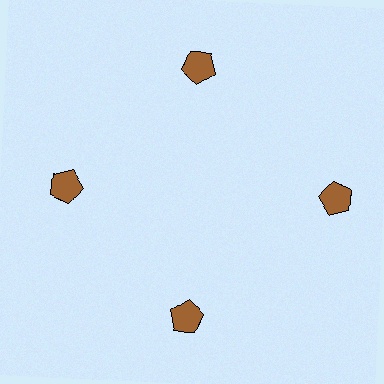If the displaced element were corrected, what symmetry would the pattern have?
It would have 4-fold rotational symmetry — the pattern would map onto itself every 90 degrees.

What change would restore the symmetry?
The symmetry would be restored by moving it inward, back onto the ring so that all 4 pentagons sit at equal angles and equal distance from the center.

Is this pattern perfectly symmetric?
No. The 4 brown pentagons are arranged in a ring, but one element near the 3 o'clock position is pushed outward from the center, breaking the 4-fold rotational symmetry.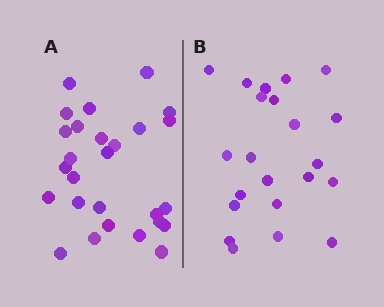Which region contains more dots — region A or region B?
Region A (the left region) has more dots.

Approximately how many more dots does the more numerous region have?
Region A has about 5 more dots than region B.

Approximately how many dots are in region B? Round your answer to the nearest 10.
About 20 dots. (The exact count is 22, which rounds to 20.)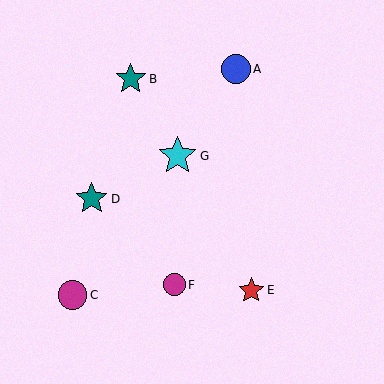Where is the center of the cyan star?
The center of the cyan star is at (178, 156).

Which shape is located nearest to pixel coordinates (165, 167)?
The cyan star (labeled G) at (178, 156) is nearest to that location.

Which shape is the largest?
The cyan star (labeled G) is the largest.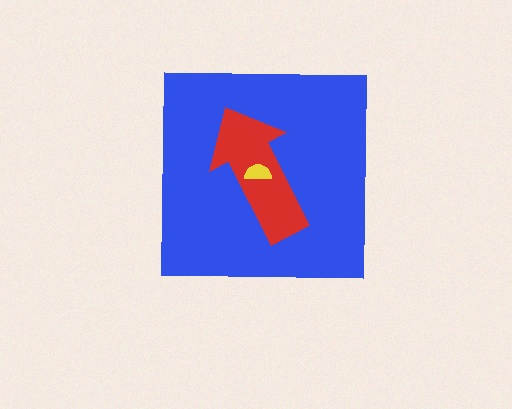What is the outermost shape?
The blue square.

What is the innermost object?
The yellow semicircle.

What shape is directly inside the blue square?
The red arrow.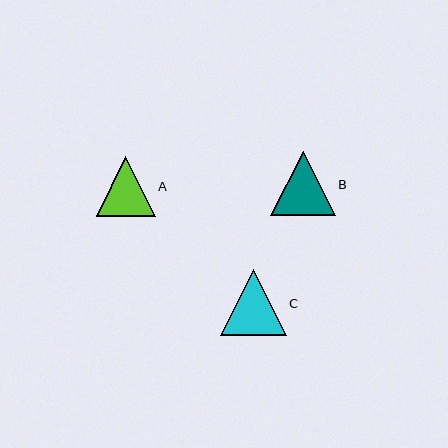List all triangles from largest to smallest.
From largest to smallest: C, B, A.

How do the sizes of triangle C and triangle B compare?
Triangle C and triangle B are approximately the same size.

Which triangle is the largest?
Triangle C is the largest with a size of approximately 66 pixels.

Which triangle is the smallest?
Triangle A is the smallest with a size of approximately 59 pixels.